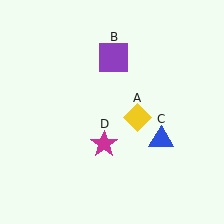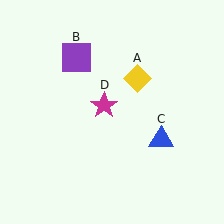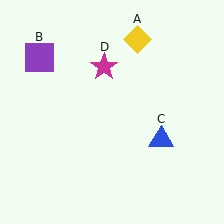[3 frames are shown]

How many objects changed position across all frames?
3 objects changed position: yellow diamond (object A), purple square (object B), magenta star (object D).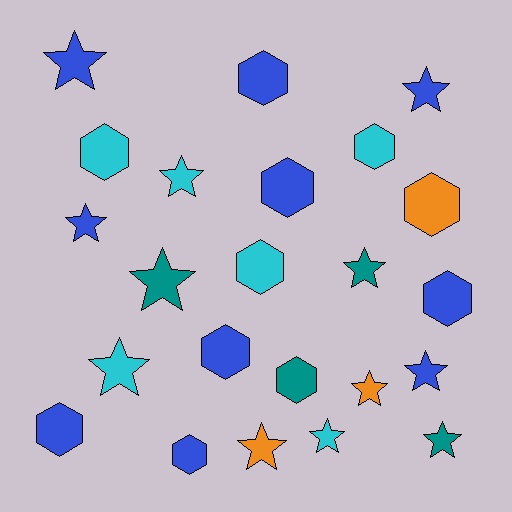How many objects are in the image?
There are 23 objects.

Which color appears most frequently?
Blue, with 10 objects.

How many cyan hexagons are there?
There are 3 cyan hexagons.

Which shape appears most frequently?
Star, with 12 objects.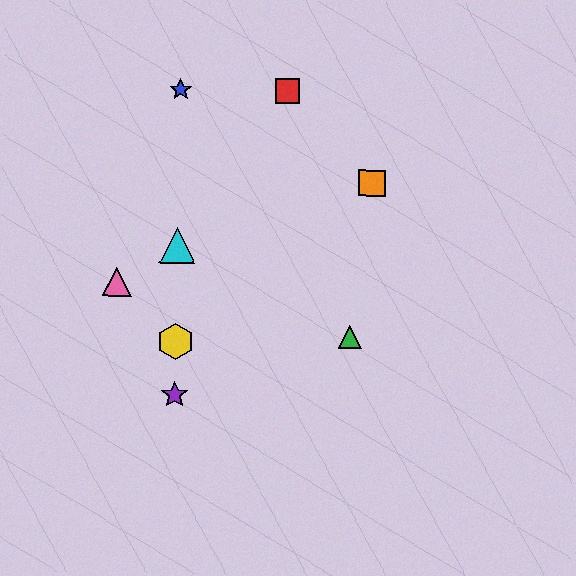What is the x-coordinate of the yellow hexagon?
The yellow hexagon is at x≈176.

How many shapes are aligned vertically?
4 shapes (the blue star, the yellow hexagon, the purple star, the cyan triangle) are aligned vertically.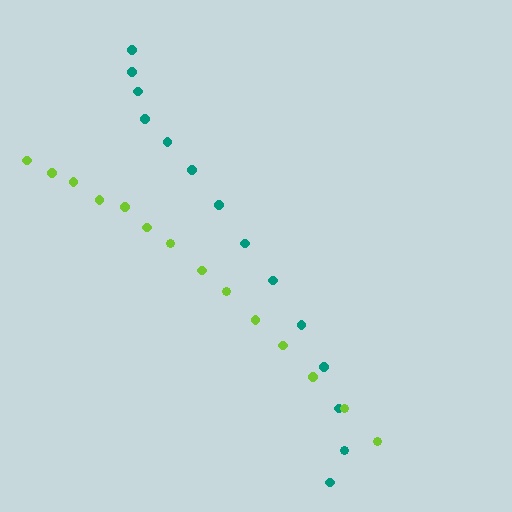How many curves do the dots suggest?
There are 2 distinct paths.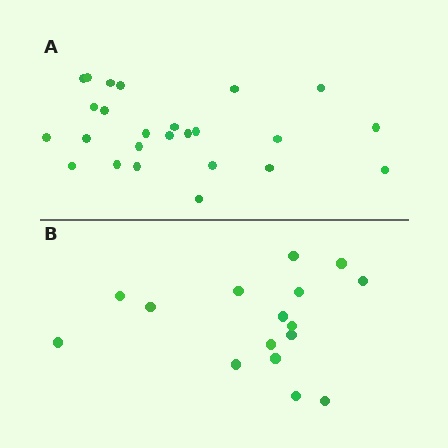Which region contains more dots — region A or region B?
Region A (the top region) has more dots.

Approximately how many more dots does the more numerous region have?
Region A has roughly 8 or so more dots than region B.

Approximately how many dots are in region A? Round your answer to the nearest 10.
About 20 dots. (The exact count is 25, which rounds to 20.)